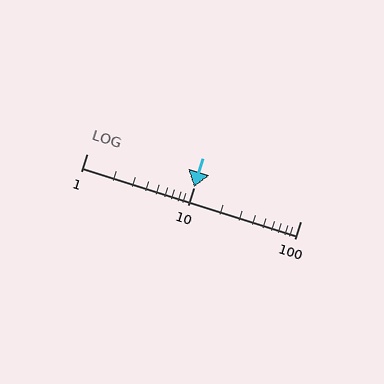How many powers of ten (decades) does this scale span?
The scale spans 2 decades, from 1 to 100.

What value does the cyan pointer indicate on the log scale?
The pointer indicates approximately 10.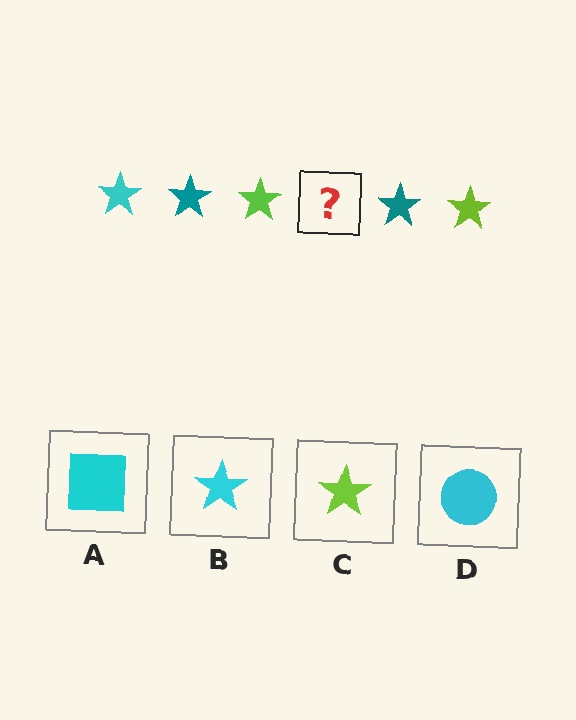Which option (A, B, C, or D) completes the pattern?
B.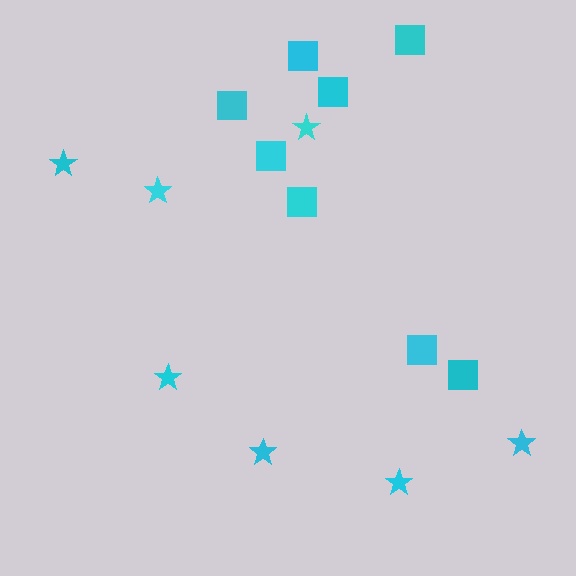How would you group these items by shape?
There are 2 groups: one group of stars (7) and one group of squares (8).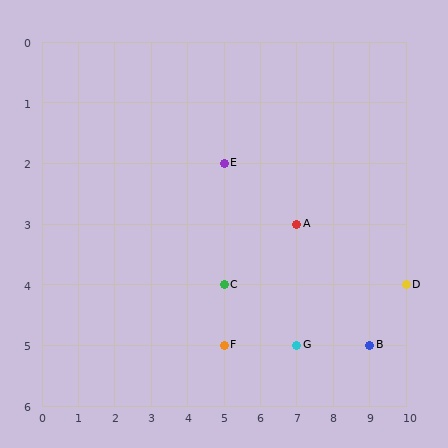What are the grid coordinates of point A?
Point A is at grid coordinates (7, 3).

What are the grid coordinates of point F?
Point F is at grid coordinates (5, 5).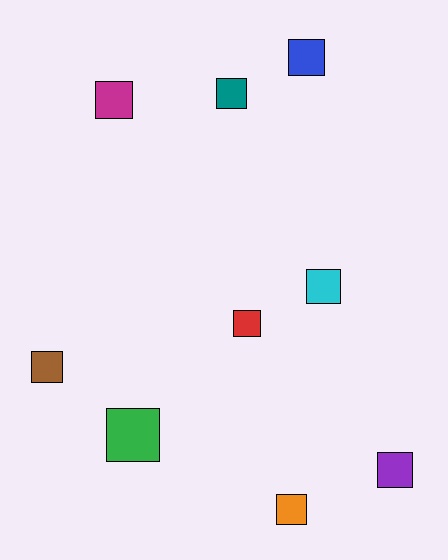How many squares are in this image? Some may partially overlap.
There are 9 squares.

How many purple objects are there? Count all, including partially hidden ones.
There is 1 purple object.